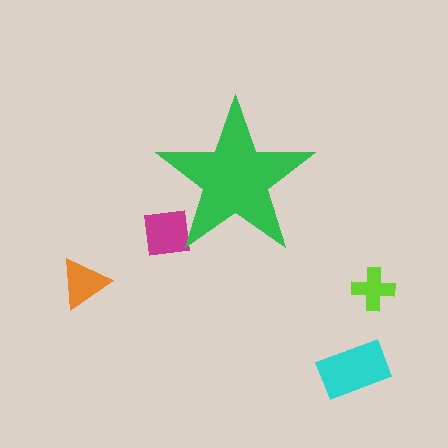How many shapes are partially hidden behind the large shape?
1 shape is partially hidden.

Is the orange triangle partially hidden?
No, the orange triangle is fully visible.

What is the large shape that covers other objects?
A green star.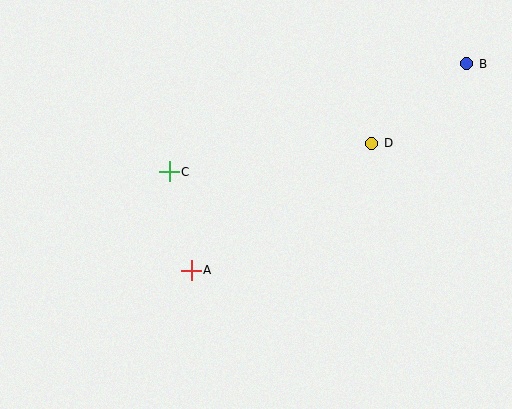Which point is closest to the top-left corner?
Point C is closest to the top-left corner.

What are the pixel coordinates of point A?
Point A is at (192, 270).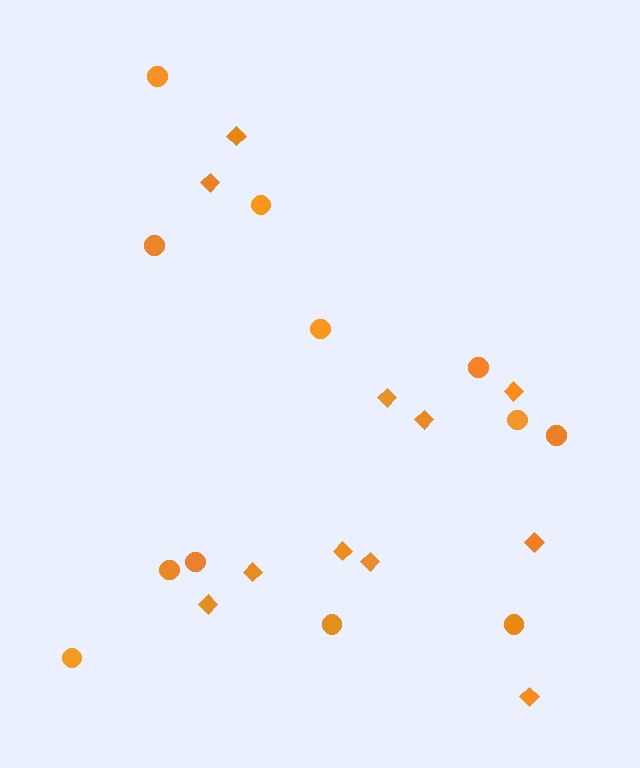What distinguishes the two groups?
There are 2 groups: one group of circles (12) and one group of diamonds (11).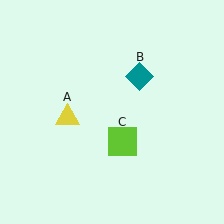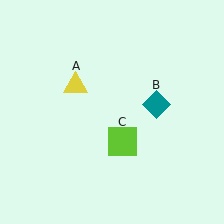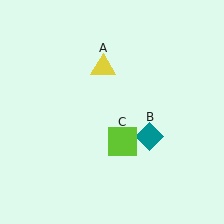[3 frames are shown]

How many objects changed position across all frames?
2 objects changed position: yellow triangle (object A), teal diamond (object B).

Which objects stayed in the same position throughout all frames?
Lime square (object C) remained stationary.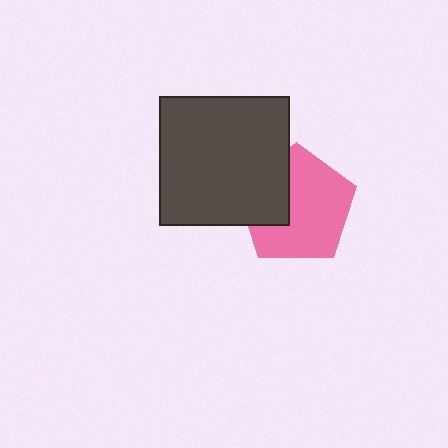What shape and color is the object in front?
The object in front is a dark gray square.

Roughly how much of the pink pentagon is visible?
Most of it is visible (roughly 70%).